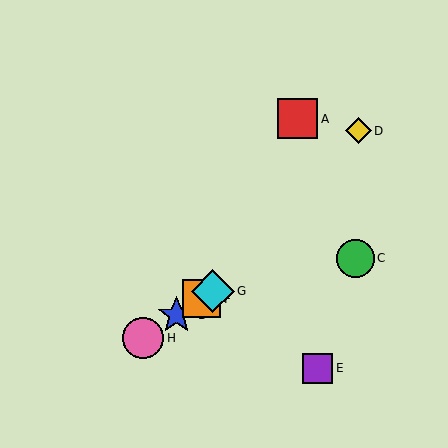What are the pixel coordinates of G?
Object G is at (213, 291).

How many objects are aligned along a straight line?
4 objects (B, F, G, H) are aligned along a straight line.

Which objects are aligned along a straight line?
Objects B, F, G, H are aligned along a straight line.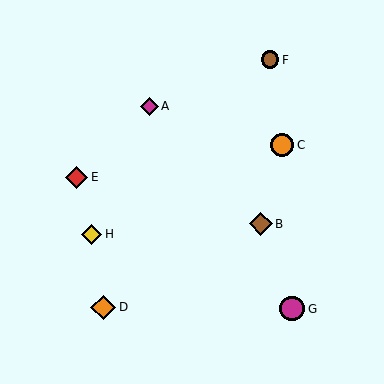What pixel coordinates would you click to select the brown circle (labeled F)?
Click at (270, 60) to select the brown circle F.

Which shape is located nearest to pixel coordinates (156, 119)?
The magenta diamond (labeled A) at (149, 106) is nearest to that location.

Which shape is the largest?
The orange diamond (labeled D) is the largest.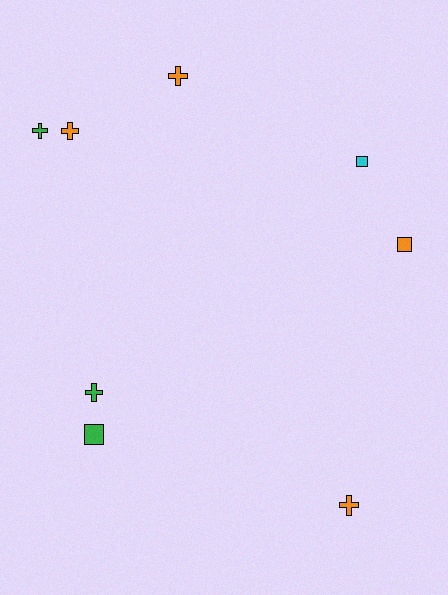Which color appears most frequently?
Orange, with 4 objects.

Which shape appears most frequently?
Cross, with 5 objects.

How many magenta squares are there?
There are no magenta squares.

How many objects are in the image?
There are 8 objects.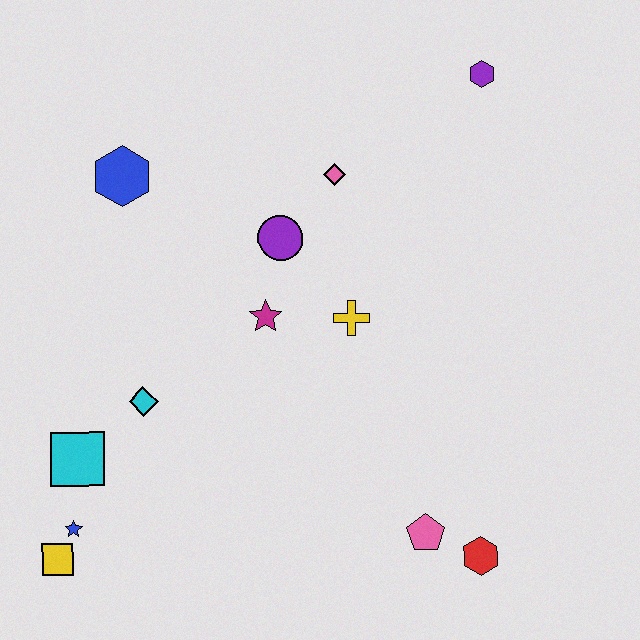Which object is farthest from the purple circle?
The yellow square is farthest from the purple circle.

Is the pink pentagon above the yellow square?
Yes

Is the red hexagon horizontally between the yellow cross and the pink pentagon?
No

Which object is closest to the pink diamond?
The purple circle is closest to the pink diamond.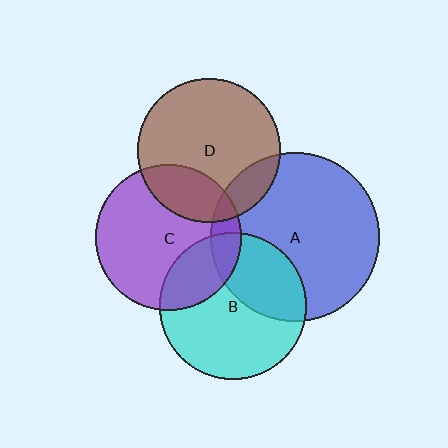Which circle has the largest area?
Circle A (blue).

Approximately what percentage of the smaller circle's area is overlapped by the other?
Approximately 25%.